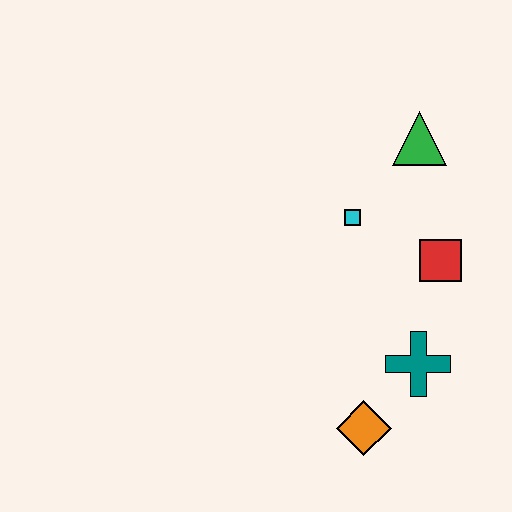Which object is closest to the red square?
The cyan square is closest to the red square.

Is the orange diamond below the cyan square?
Yes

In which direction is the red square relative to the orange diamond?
The red square is above the orange diamond.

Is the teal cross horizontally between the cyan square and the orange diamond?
No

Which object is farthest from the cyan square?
The orange diamond is farthest from the cyan square.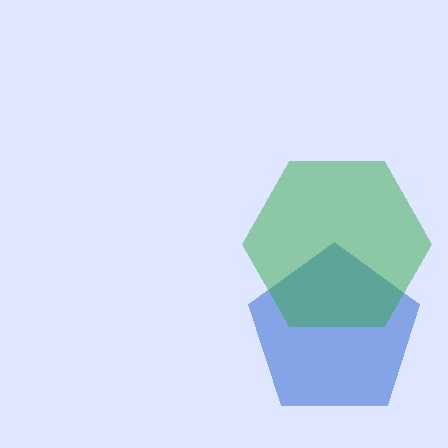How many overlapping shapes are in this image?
There are 2 overlapping shapes in the image.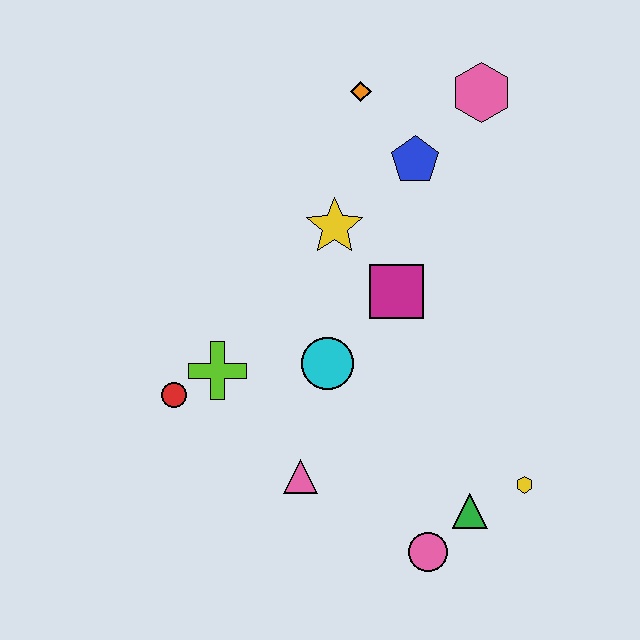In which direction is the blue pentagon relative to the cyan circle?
The blue pentagon is above the cyan circle.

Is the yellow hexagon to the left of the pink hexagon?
No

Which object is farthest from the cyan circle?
The pink hexagon is farthest from the cyan circle.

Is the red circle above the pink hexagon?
No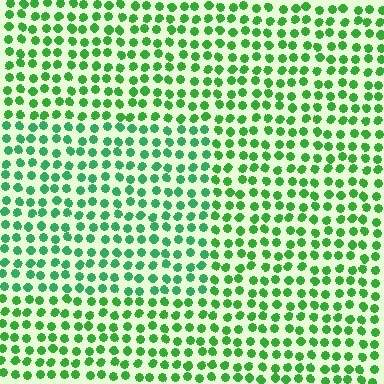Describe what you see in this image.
The image is filled with small green elements in a uniform arrangement. A rectangle-shaped region is visible where the elements are tinted to a slightly different hue, forming a subtle color boundary.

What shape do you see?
I see a rectangle.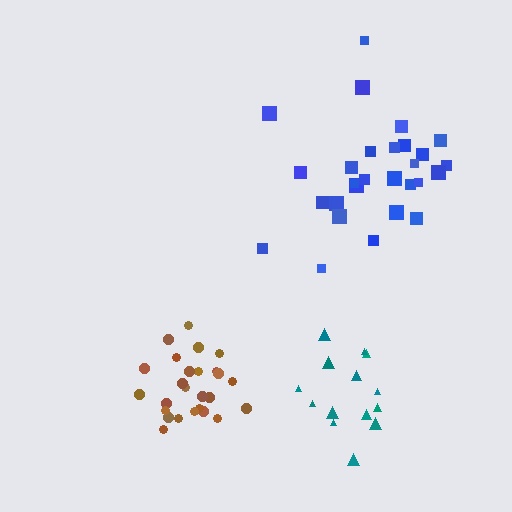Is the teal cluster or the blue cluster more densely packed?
Teal.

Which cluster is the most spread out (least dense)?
Blue.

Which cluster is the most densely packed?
Brown.